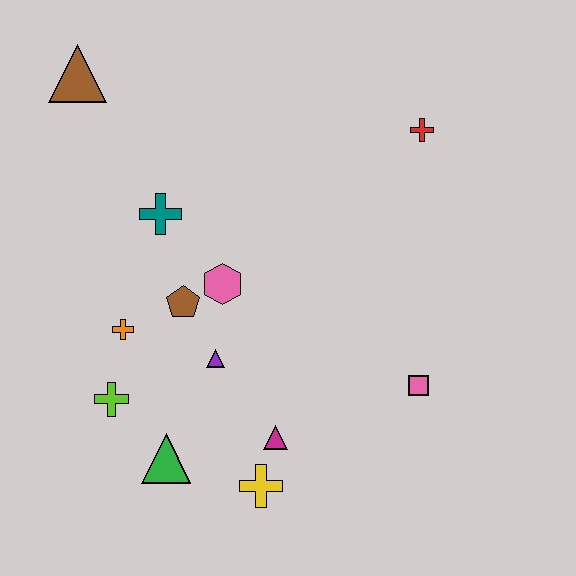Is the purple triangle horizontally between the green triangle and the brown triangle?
No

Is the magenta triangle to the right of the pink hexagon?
Yes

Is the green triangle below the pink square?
Yes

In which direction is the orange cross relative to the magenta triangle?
The orange cross is to the left of the magenta triangle.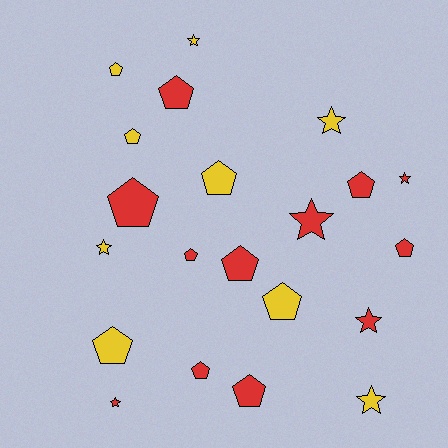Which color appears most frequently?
Red, with 12 objects.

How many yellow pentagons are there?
There are 5 yellow pentagons.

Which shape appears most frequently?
Pentagon, with 13 objects.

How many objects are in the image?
There are 21 objects.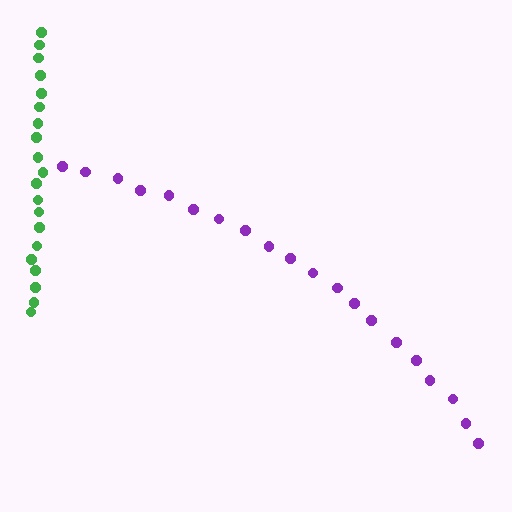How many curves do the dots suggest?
There are 2 distinct paths.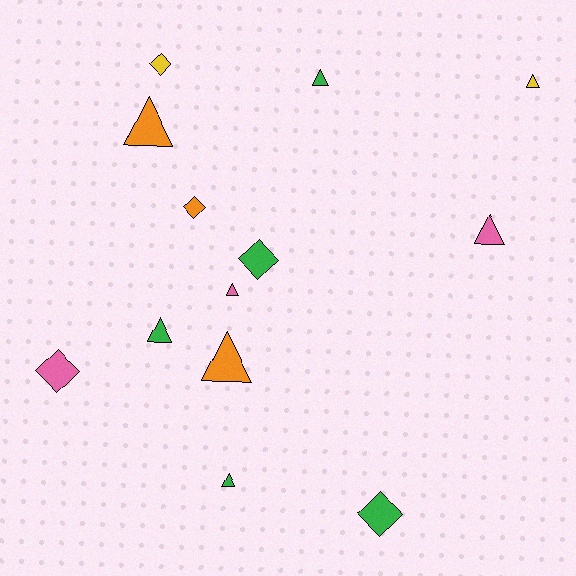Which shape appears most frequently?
Triangle, with 8 objects.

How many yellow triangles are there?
There is 1 yellow triangle.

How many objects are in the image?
There are 13 objects.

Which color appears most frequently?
Green, with 5 objects.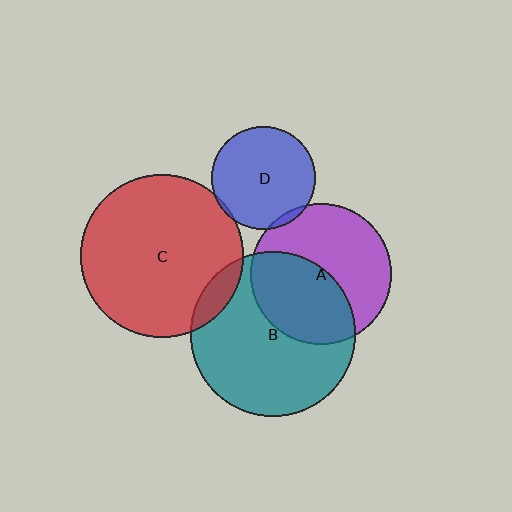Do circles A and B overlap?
Yes.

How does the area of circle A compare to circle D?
Approximately 1.8 times.